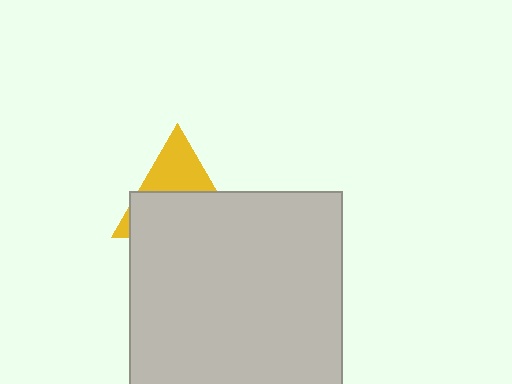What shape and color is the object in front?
The object in front is a light gray rectangle.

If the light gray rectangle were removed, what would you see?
You would see the complete yellow triangle.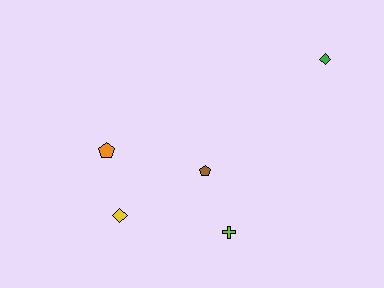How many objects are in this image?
There are 5 objects.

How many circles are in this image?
There are no circles.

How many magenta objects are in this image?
There are no magenta objects.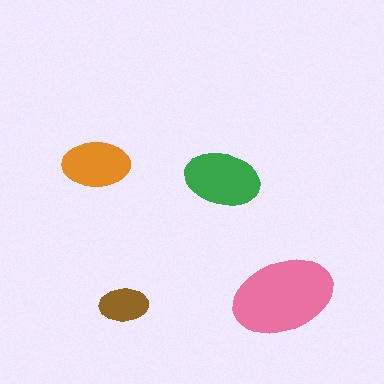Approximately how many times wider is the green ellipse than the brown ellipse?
About 1.5 times wider.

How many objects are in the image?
There are 4 objects in the image.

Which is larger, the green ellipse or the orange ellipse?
The green one.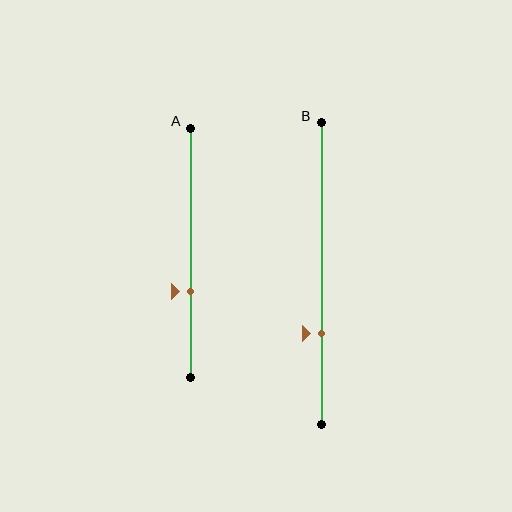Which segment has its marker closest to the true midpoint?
Segment A has its marker closest to the true midpoint.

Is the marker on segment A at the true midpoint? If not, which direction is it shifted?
No, the marker on segment A is shifted downward by about 15% of the segment length.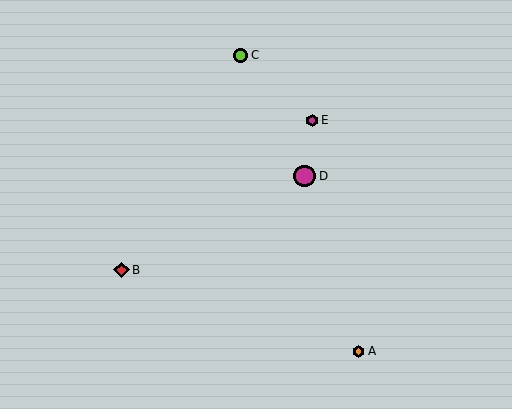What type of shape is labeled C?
Shape C is a lime circle.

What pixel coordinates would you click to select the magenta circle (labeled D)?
Click at (305, 176) to select the magenta circle D.